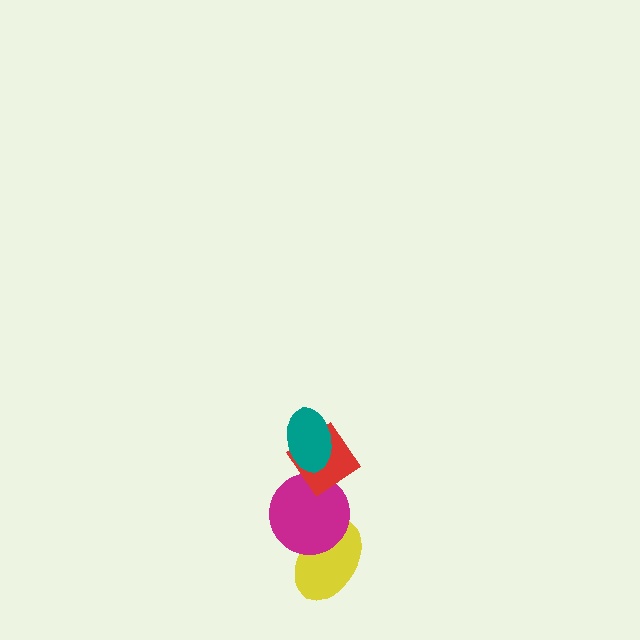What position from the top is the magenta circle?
The magenta circle is 3rd from the top.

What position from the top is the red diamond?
The red diamond is 2nd from the top.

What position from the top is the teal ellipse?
The teal ellipse is 1st from the top.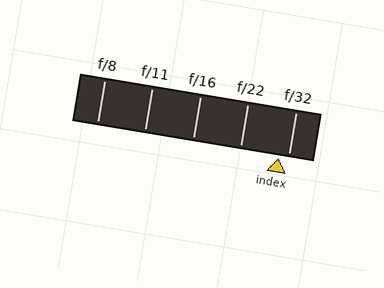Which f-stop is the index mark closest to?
The index mark is closest to f/32.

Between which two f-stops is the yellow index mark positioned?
The index mark is between f/22 and f/32.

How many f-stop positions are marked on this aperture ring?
There are 5 f-stop positions marked.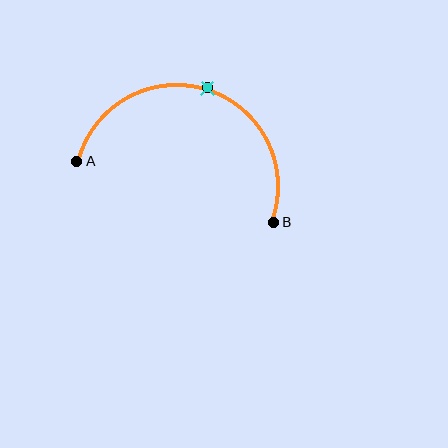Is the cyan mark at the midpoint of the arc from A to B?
Yes. The cyan mark lies on the arc at equal arc-length from both A and B — it is the arc midpoint.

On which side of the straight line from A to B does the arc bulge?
The arc bulges above the straight line connecting A and B.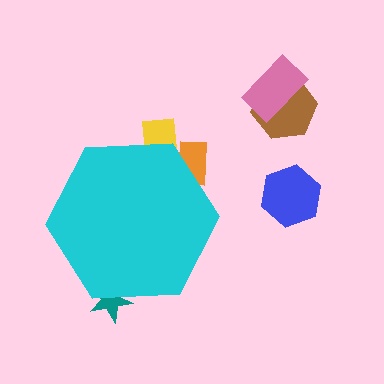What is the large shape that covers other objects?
A cyan hexagon.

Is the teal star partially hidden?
Yes, the teal star is partially hidden behind the cyan hexagon.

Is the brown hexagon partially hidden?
No, the brown hexagon is fully visible.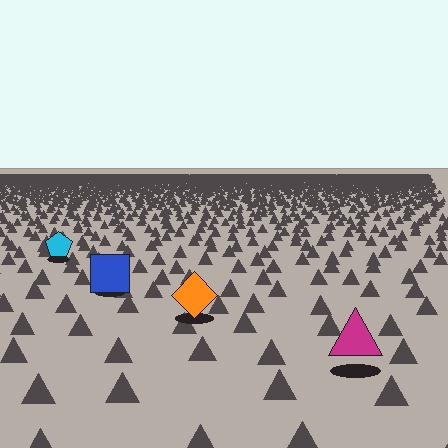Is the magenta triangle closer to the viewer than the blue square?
Yes. The magenta triangle is closer — you can tell from the texture gradient: the ground texture is coarser near it.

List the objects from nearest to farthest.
From nearest to farthest: the magenta triangle, the orange diamond, the blue square, the cyan pentagon.